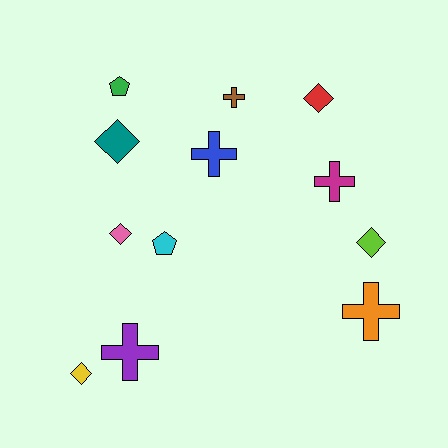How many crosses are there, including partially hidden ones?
There are 5 crosses.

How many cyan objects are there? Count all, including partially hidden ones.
There is 1 cyan object.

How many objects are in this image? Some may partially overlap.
There are 12 objects.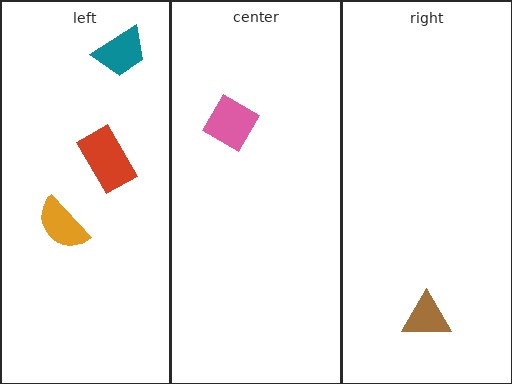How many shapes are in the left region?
3.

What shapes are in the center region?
The pink diamond.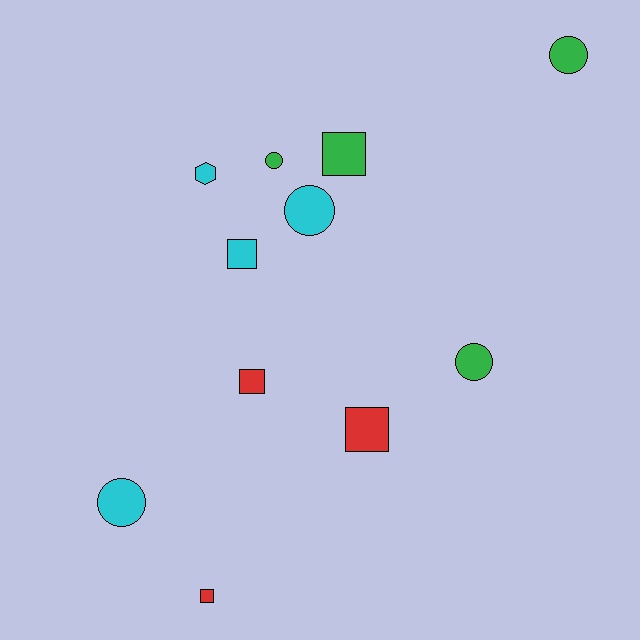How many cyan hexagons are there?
There is 1 cyan hexagon.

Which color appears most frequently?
Cyan, with 4 objects.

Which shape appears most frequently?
Square, with 5 objects.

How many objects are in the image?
There are 11 objects.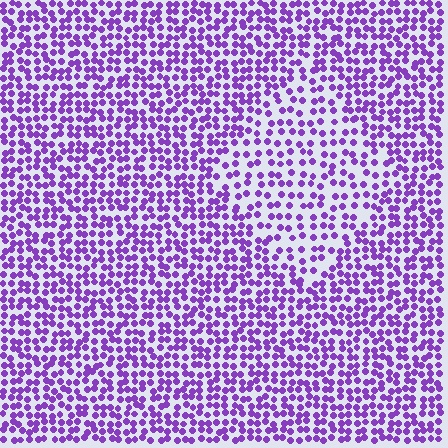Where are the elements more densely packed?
The elements are more densely packed outside the diamond boundary.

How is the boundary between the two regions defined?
The boundary is defined by a change in element density (approximately 1.7x ratio). All elements are the same color, size, and shape.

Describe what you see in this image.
The image contains small purple elements arranged at two different densities. A diamond-shaped region is visible where the elements are less densely packed than the surrounding area.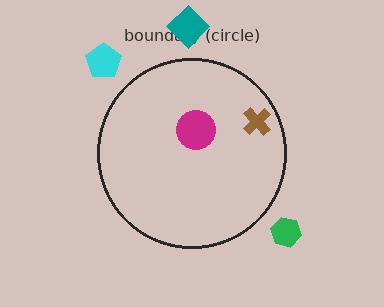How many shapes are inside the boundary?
2 inside, 3 outside.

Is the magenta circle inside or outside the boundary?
Inside.